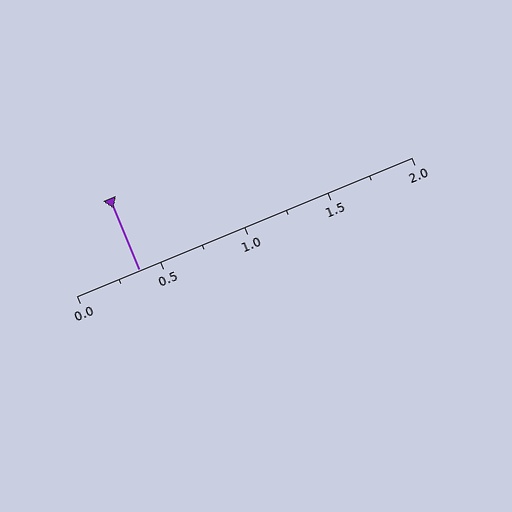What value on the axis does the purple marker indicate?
The marker indicates approximately 0.38.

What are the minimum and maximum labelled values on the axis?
The axis runs from 0.0 to 2.0.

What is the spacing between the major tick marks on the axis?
The major ticks are spaced 0.5 apart.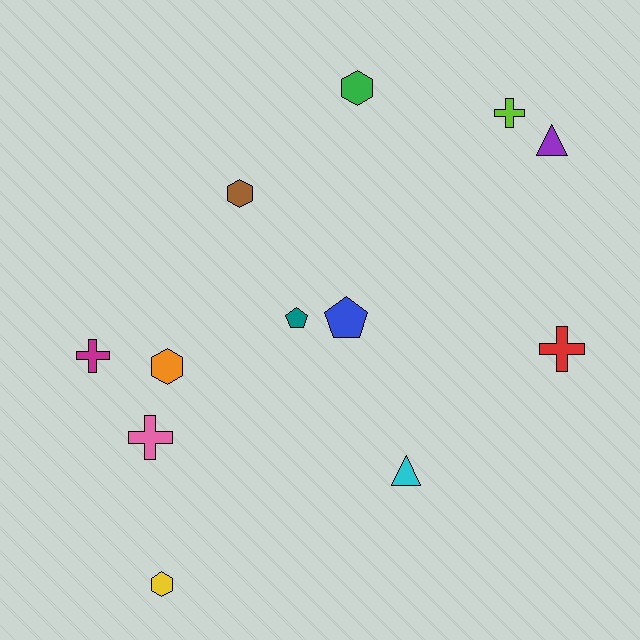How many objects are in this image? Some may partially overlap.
There are 12 objects.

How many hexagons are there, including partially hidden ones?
There are 4 hexagons.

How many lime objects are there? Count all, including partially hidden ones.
There is 1 lime object.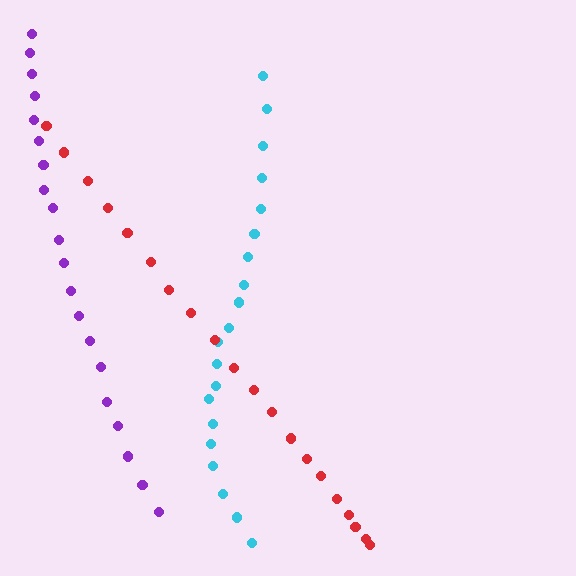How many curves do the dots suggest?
There are 3 distinct paths.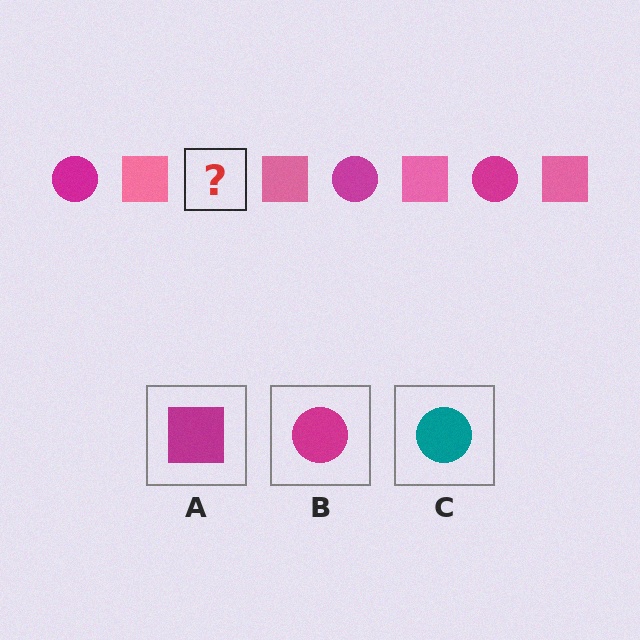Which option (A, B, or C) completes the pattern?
B.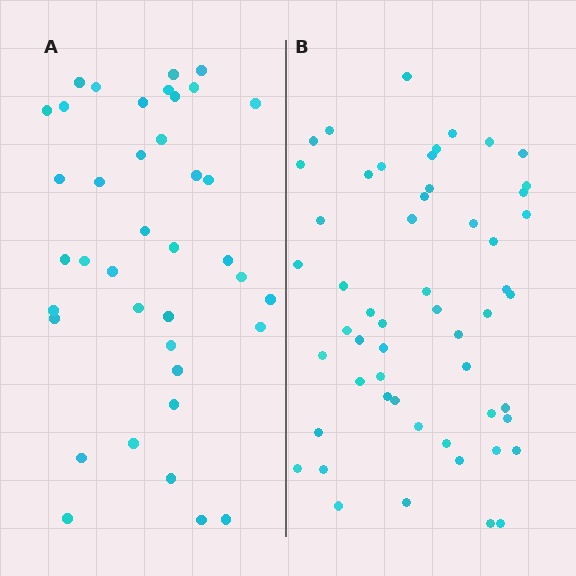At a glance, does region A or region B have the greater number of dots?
Region B (the right region) has more dots.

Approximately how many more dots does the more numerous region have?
Region B has approximately 15 more dots than region A.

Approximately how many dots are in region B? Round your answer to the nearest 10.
About 50 dots. (The exact count is 54, which rounds to 50.)